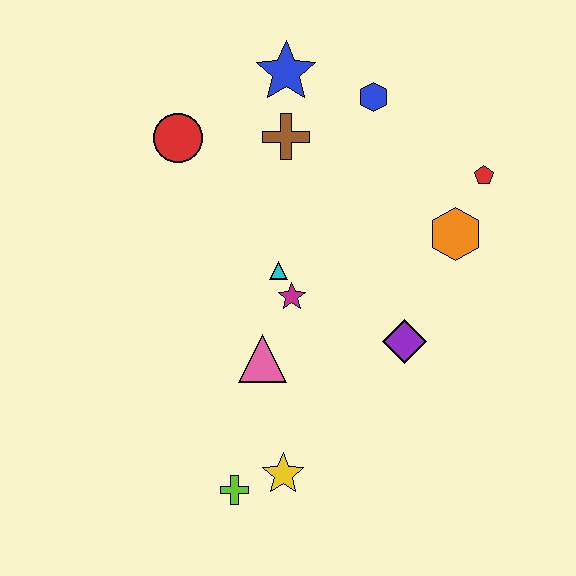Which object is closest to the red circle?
The brown cross is closest to the red circle.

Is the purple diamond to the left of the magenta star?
No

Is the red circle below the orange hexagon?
No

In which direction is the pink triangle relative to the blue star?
The pink triangle is below the blue star.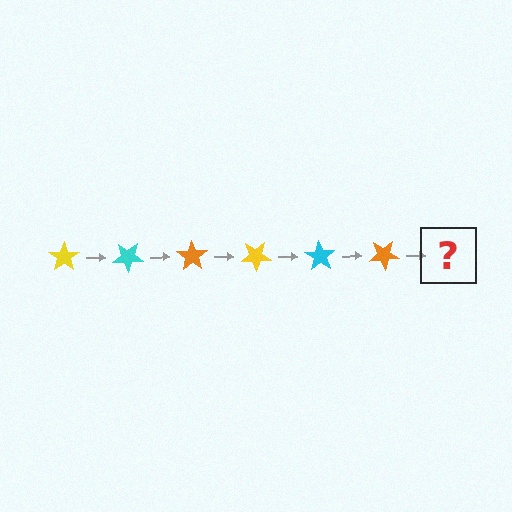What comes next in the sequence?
The next element should be a yellow star, rotated 210 degrees from the start.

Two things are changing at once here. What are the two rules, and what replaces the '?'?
The two rules are that it rotates 35 degrees each step and the color cycles through yellow, cyan, and orange. The '?' should be a yellow star, rotated 210 degrees from the start.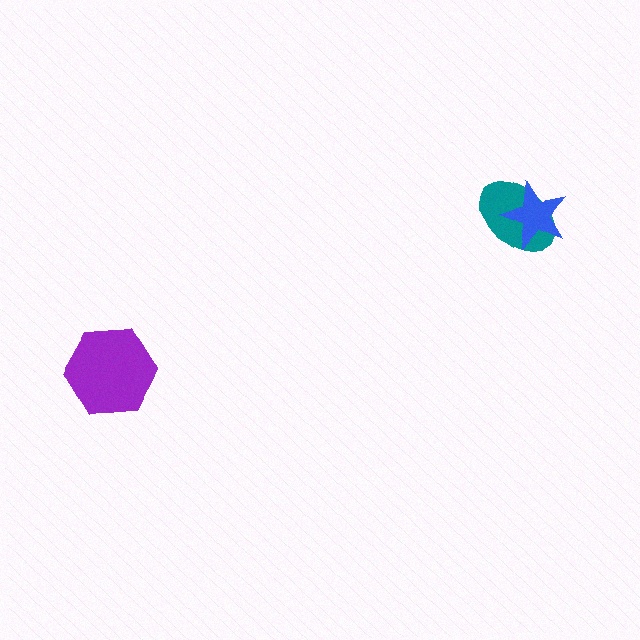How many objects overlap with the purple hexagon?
0 objects overlap with the purple hexagon.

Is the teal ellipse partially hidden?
Yes, it is partially covered by another shape.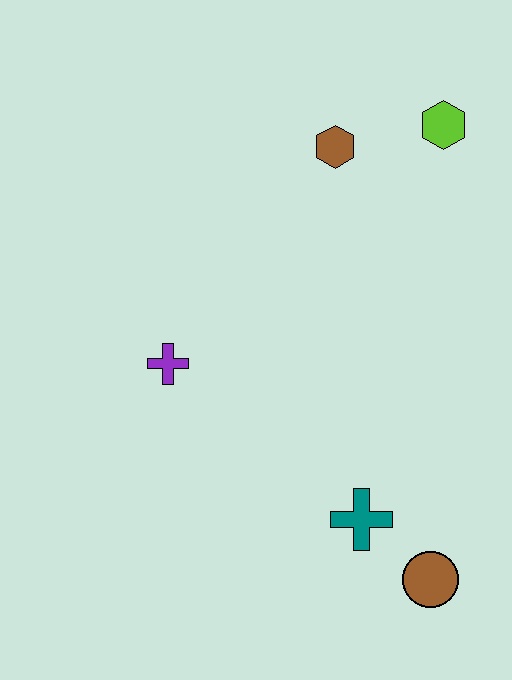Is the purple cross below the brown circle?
No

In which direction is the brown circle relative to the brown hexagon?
The brown circle is below the brown hexagon.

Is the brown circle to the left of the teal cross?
No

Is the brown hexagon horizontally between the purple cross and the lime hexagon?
Yes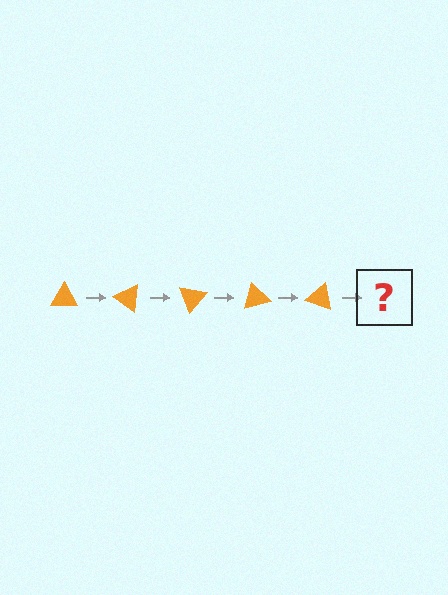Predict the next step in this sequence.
The next step is an orange triangle rotated 175 degrees.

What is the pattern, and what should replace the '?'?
The pattern is that the triangle rotates 35 degrees each step. The '?' should be an orange triangle rotated 175 degrees.